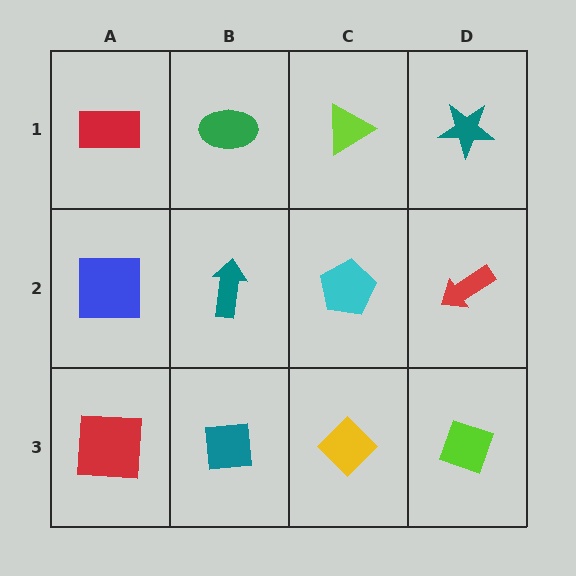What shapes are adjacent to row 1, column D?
A red arrow (row 2, column D), a lime triangle (row 1, column C).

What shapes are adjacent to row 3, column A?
A blue square (row 2, column A), a teal square (row 3, column B).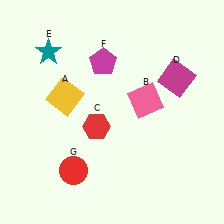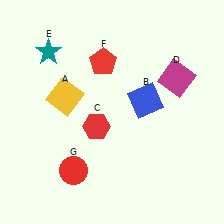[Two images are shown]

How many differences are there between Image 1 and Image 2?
There are 2 differences between the two images.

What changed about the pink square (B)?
In Image 1, B is pink. In Image 2, it changed to blue.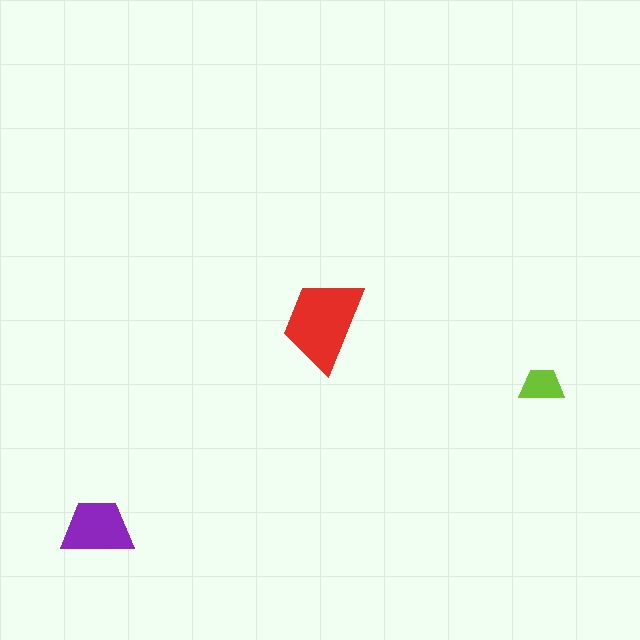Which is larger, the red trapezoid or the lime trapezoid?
The red one.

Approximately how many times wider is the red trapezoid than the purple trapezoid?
About 1.5 times wider.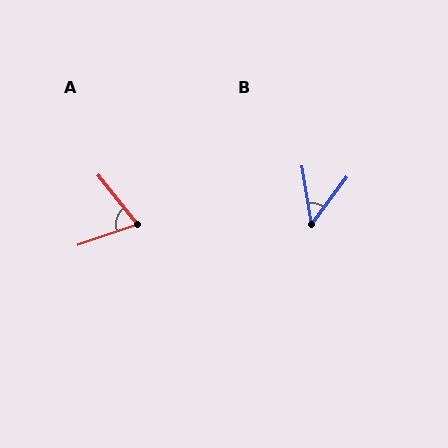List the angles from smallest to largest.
B (46°), A (71°).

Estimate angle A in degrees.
Approximately 71 degrees.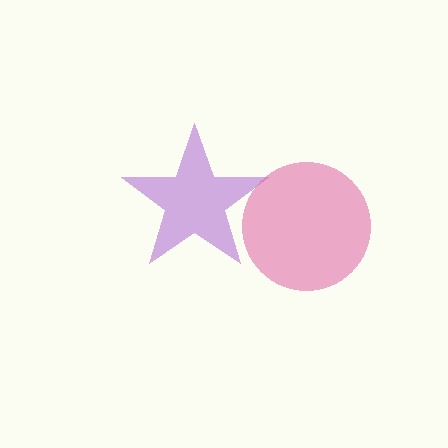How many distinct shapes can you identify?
There are 2 distinct shapes: a purple star, a pink circle.